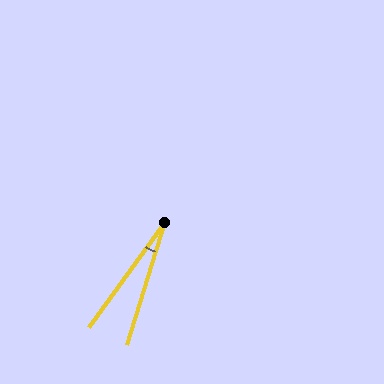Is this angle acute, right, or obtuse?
It is acute.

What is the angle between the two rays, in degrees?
Approximately 19 degrees.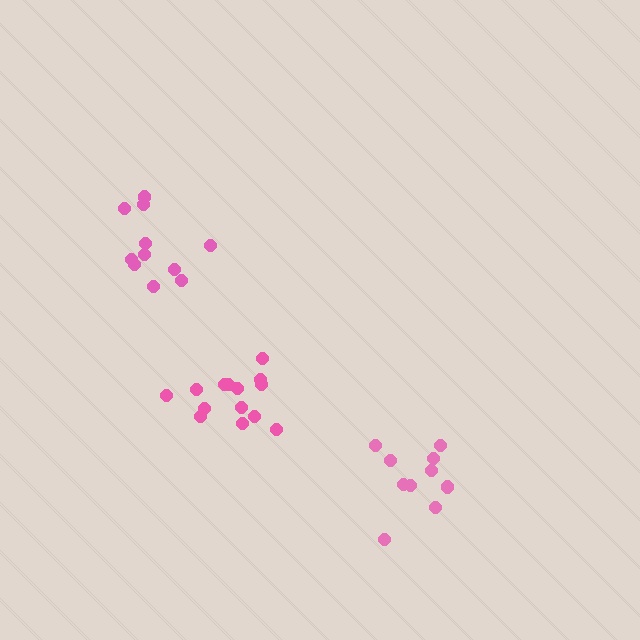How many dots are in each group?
Group 1: 14 dots, Group 2: 11 dots, Group 3: 10 dots (35 total).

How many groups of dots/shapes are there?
There are 3 groups.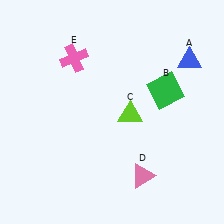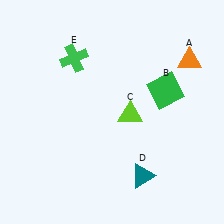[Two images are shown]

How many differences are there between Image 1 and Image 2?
There are 3 differences between the two images.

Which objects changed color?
A changed from blue to orange. D changed from pink to teal. E changed from pink to green.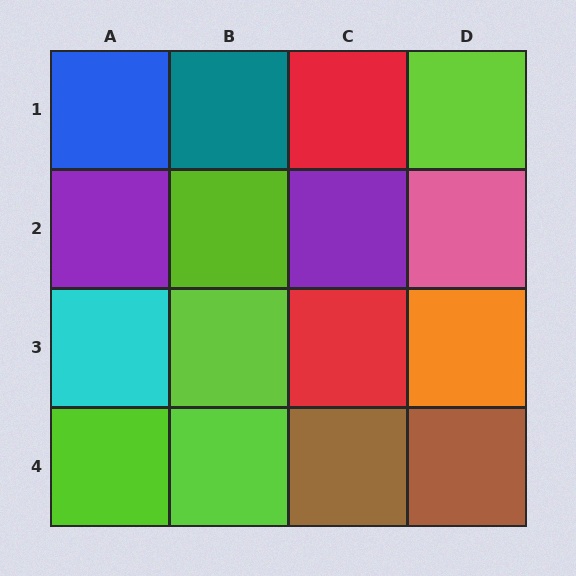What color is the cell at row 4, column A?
Lime.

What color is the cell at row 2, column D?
Pink.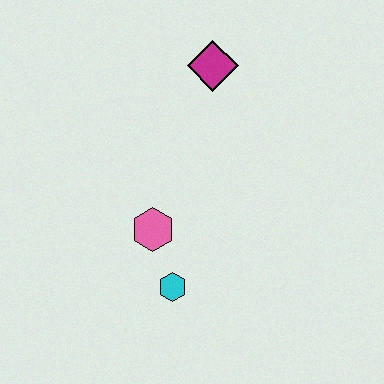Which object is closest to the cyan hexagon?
The pink hexagon is closest to the cyan hexagon.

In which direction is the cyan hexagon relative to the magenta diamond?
The cyan hexagon is below the magenta diamond.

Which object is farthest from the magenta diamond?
The cyan hexagon is farthest from the magenta diamond.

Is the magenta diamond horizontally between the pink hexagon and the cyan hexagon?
No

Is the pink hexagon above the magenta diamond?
No